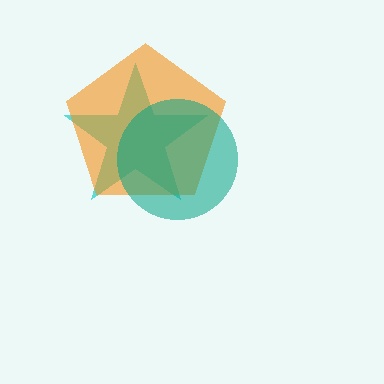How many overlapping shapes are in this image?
There are 3 overlapping shapes in the image.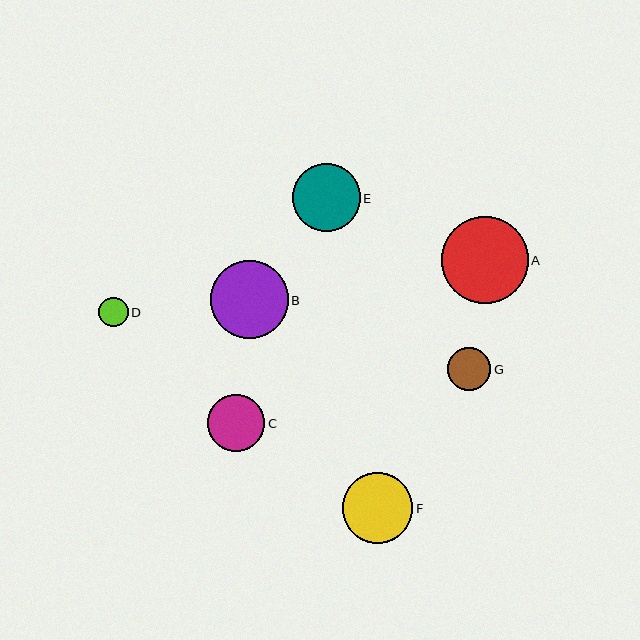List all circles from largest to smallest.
From largest to smallest: A, B, F, E, C, G, D.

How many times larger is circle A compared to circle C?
Circle A is approximately 1.5 times the size of circle C.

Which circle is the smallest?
Circle D is the smallest with a size of approximately 30 pixels.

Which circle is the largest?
Circle A is the largest with a size of approximately 86 pixels.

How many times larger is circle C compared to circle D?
Circle C is approximately 1.9 times the size of circle D.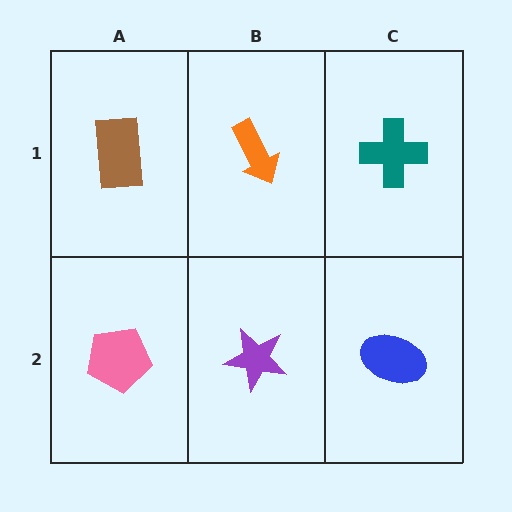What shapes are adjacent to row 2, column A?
A brown rectangle (row 1, column A), a purple star (row 2, column B).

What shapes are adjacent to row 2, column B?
An orange arrow (row 1, column B), a pink pentagon (row 2, column A), a blue ellipse (row 2, column C).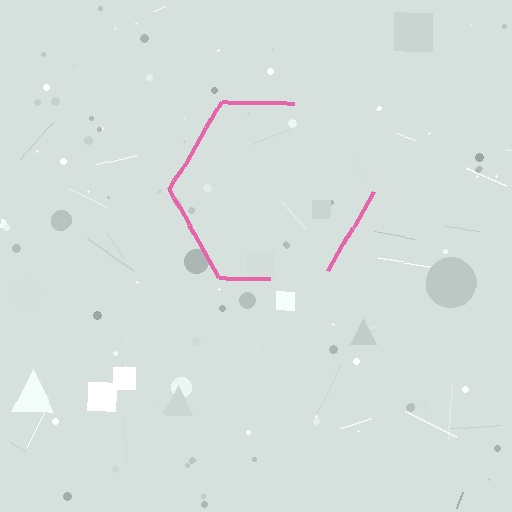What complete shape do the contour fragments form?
The contour fragments form a hexagon.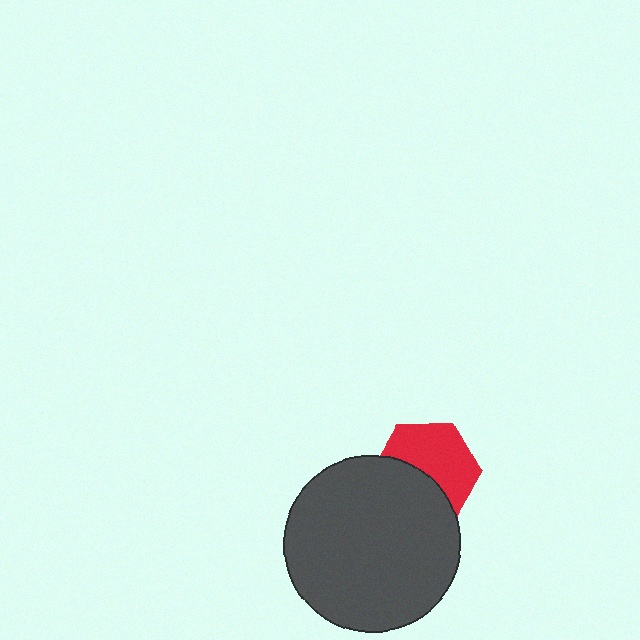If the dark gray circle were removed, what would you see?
You would see the complete red hexagon.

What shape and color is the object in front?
The object in front is a dark gray circle.